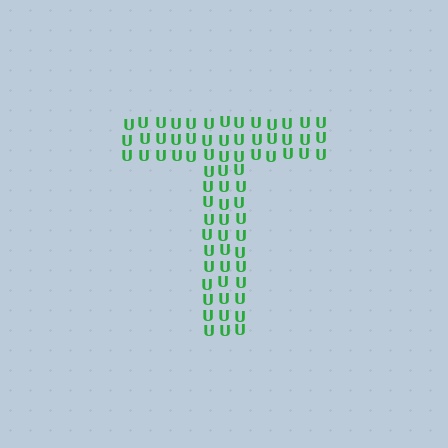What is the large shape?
The large shape is the letter T.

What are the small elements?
The small elements are letter U's.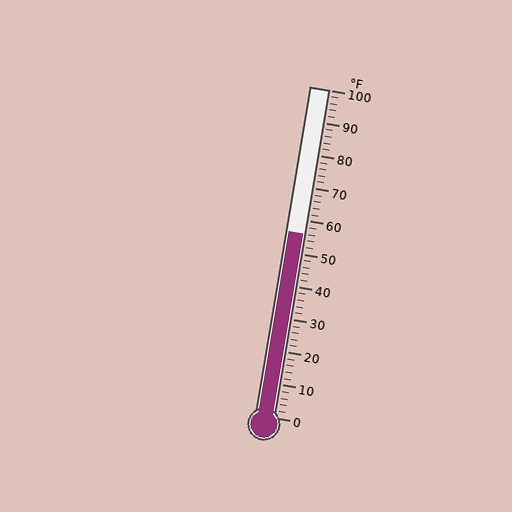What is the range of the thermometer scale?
The thermometer scale ranges from 0°F to 100°F.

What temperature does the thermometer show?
The thermometer shows approximately 56°F.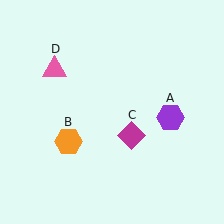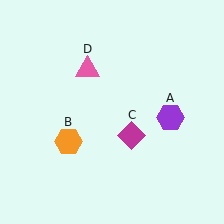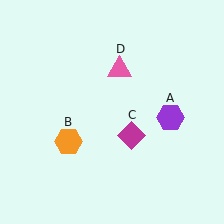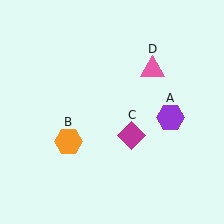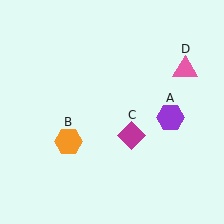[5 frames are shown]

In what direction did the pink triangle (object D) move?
The pink triangle (object D) moved right.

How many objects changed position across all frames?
1 object changed position: pink triangle (object D).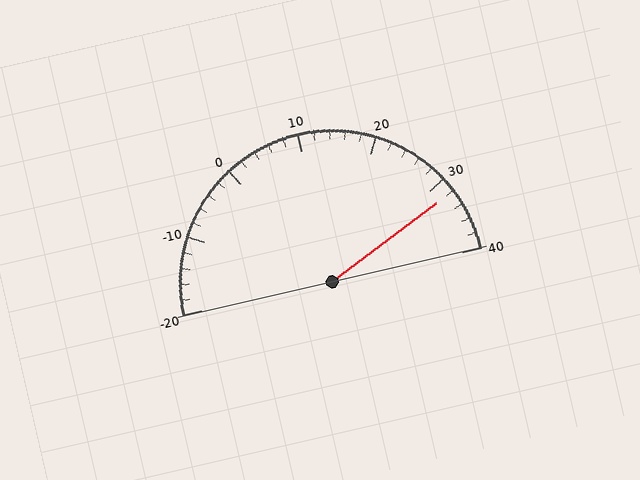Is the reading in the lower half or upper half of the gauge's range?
The reading is in the upper half of the range (-20 to 40).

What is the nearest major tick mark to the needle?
The nearest major tick mark is 30.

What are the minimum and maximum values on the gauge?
The gauge ranges from -20 to 40.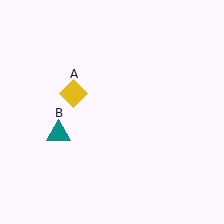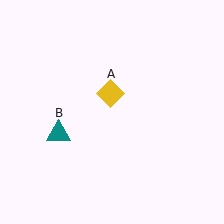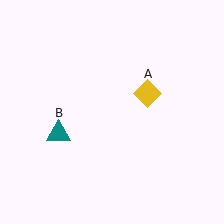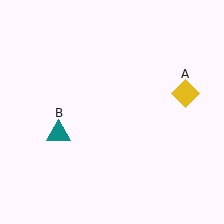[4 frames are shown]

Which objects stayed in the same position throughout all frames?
Teal triangle (object B) remained stationary.